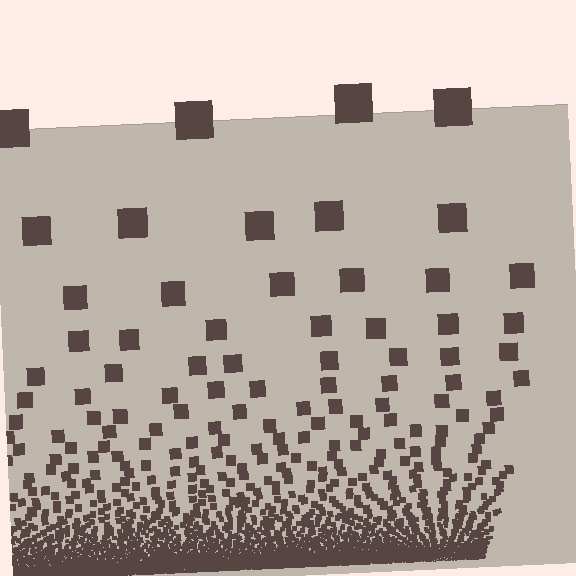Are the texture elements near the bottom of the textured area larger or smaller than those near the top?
Smaller. The gradient is inverted — elements near the bottom are smaller and denser.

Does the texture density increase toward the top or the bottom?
Density increases toward the bottom.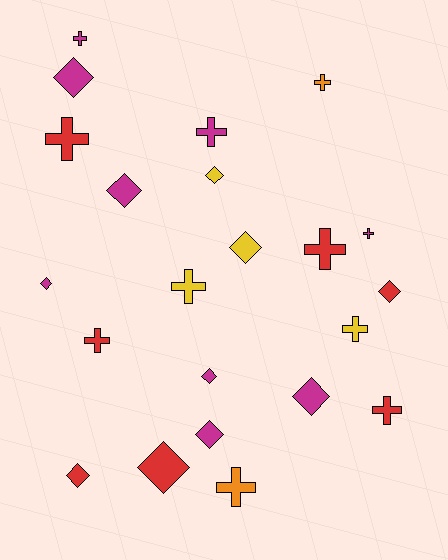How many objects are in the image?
There are 22 objects.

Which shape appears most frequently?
Cross, with 11 objects.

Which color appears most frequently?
Magenta, with 9 objects.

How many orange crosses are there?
There are 2 orange crosses.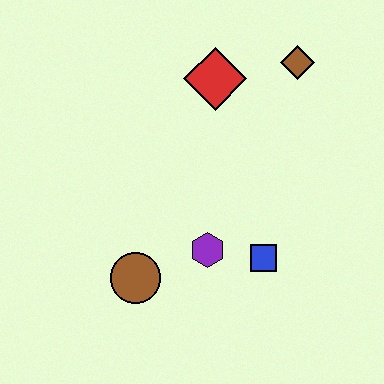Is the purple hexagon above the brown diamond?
No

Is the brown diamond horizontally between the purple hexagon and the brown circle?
No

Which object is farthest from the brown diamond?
The brown circle is farthest from the brown diamond.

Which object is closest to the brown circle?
The purple hexagon is closest to the brown circle.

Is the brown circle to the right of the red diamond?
No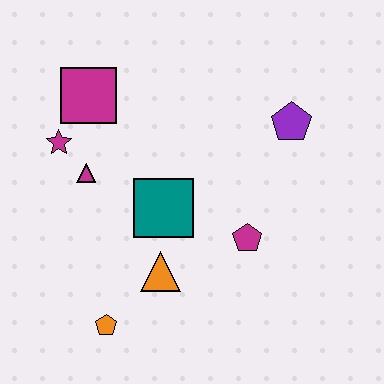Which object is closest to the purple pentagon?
The magenta pentagon is closest to the purple pentagon.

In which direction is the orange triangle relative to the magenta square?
The orange triangle is below the magenta square.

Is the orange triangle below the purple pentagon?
Yes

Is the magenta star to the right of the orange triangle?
No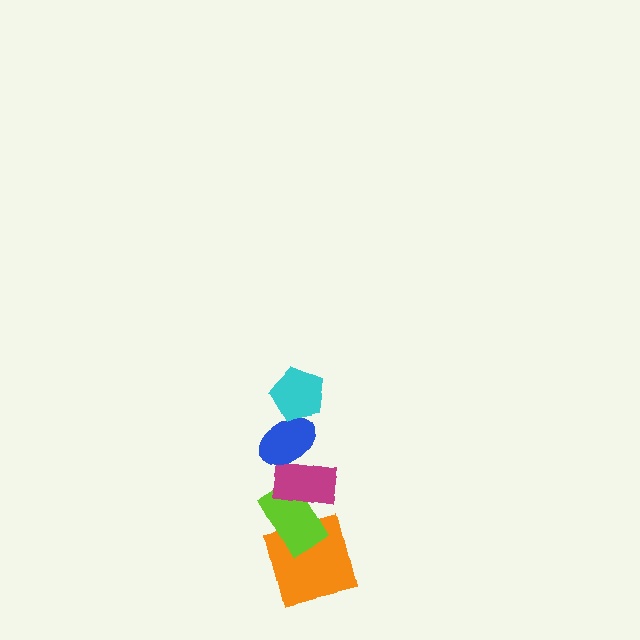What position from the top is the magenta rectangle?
The magenta rectangle is 3rd from the top.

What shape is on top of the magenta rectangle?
The blue ellipse is on top of the magenta rectangle.